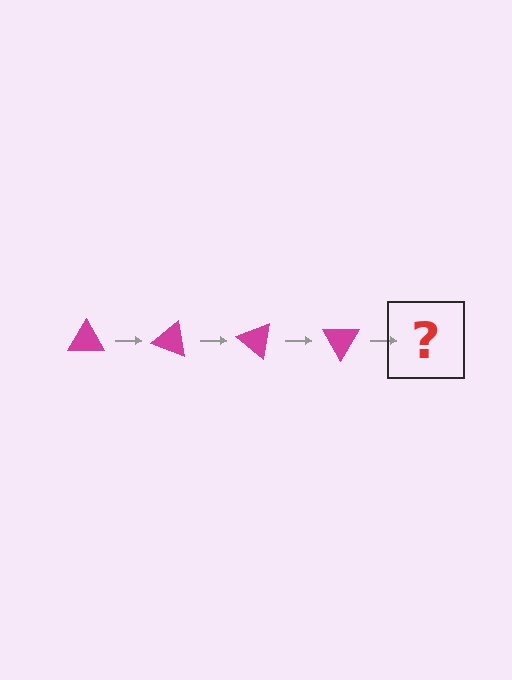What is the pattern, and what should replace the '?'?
The pattern is that the triangle rotates 20 degrees each step. The '?' should be a magenta triangle rotated 80 degrees.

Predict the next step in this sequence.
The next step is a magenta triangle rotated 80 degrees.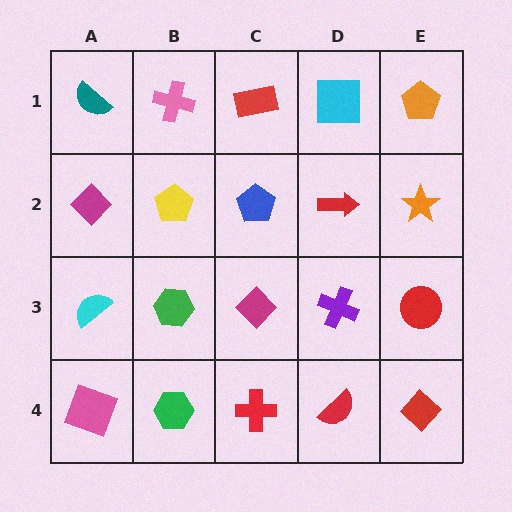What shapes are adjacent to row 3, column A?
A magenta diamond (row 2, column A), a pink square (row 4, column A), a green hexagon (row 3, column B).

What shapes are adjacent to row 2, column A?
A teal semicircle (row 1, column A), a cyan semicircle (row 3, column A), a yellow pentagon (row 2, column B).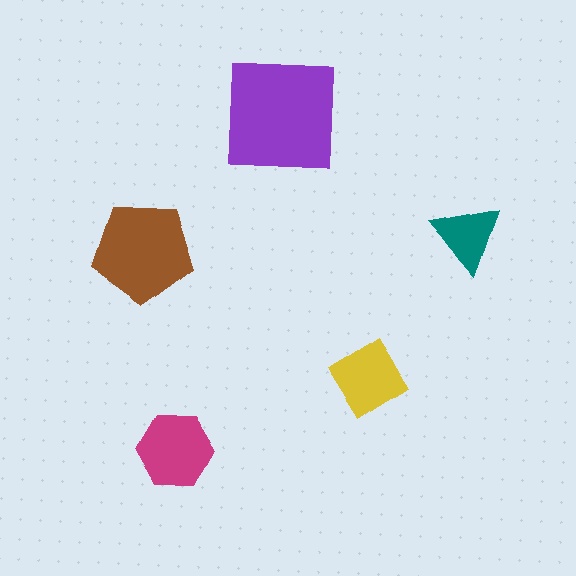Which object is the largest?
The purple square.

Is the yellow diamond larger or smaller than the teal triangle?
Larger.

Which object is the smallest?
The teal triangle.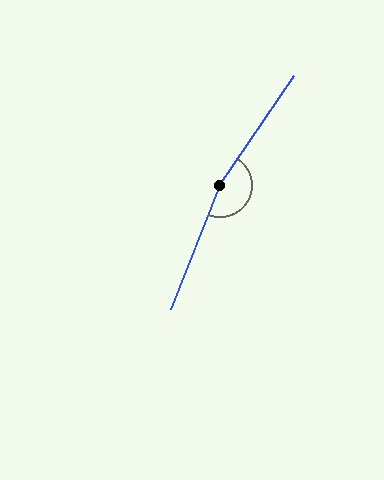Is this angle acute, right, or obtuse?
It is obtuse.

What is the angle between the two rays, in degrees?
Approximately 168 degrees.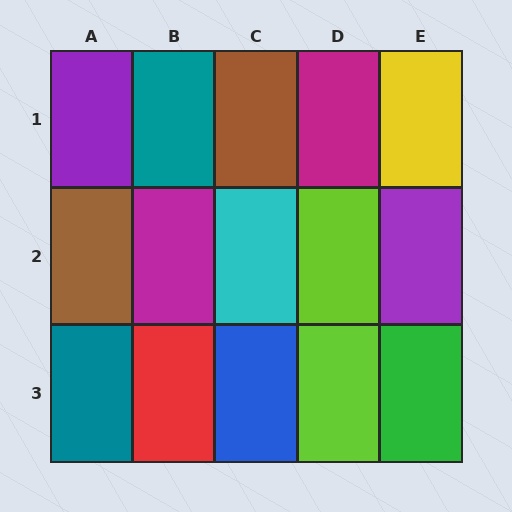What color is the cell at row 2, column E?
Purple.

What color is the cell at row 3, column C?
Blue.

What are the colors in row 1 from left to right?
Purple, teal, brown, magenta, yellow.